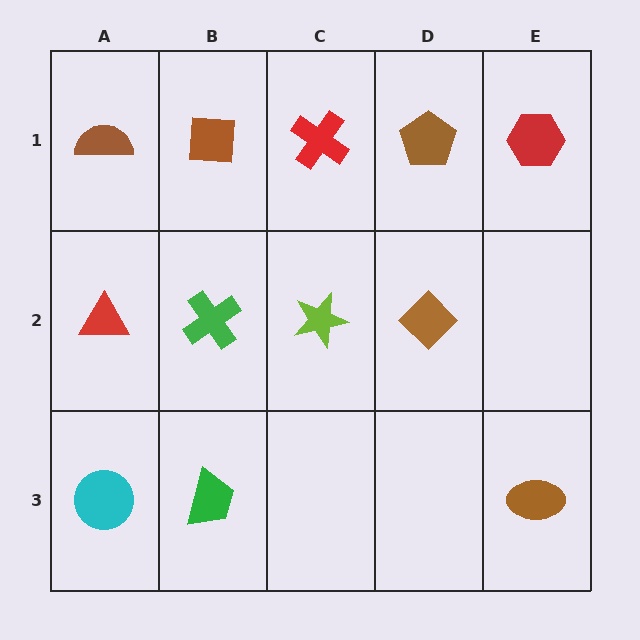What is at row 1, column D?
A brown pentagon.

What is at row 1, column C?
A red cross.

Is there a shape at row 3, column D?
No, that cell is empty.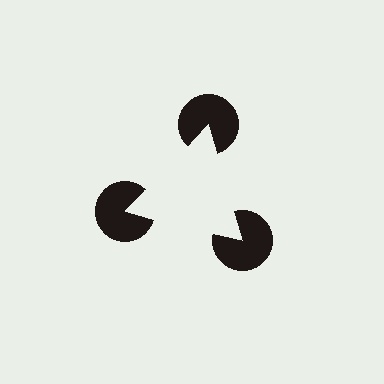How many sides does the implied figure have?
3 sides.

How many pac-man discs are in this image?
There are 3 — one at each vertex of the illusory triangle.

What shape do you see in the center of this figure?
An illusory triangle — its edges are inferred from the aligned wedge cuts in the pac-man discs, not physically drawn.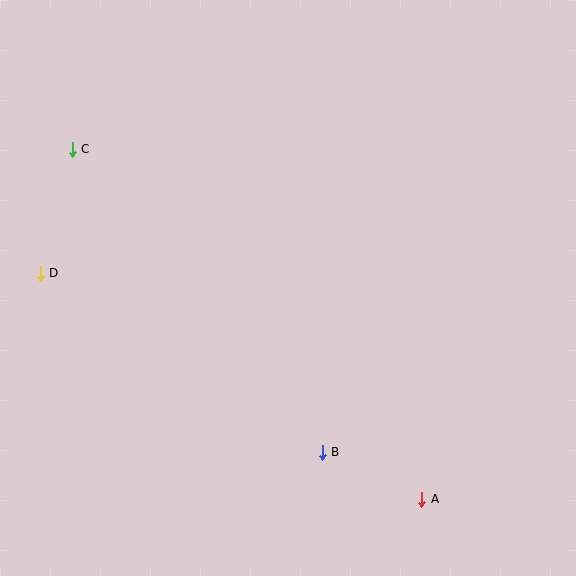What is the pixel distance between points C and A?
The distance between C and A is 495 pixels.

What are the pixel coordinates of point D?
Point D is at (40, 273).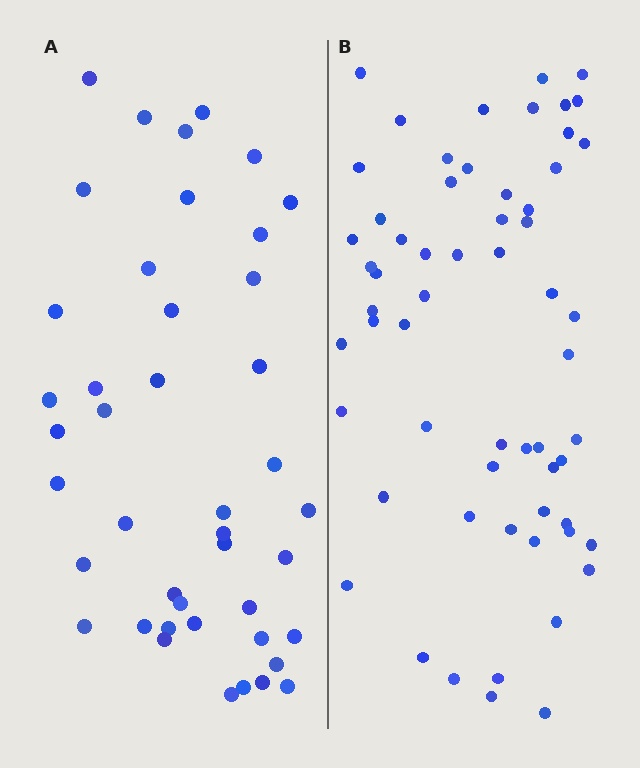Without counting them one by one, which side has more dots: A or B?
Region B (the right region) has more dots.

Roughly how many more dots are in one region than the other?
Region B has approximately 15 more dots than region A.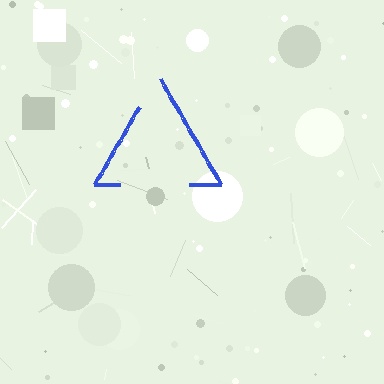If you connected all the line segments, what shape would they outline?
They would outline a triangle.